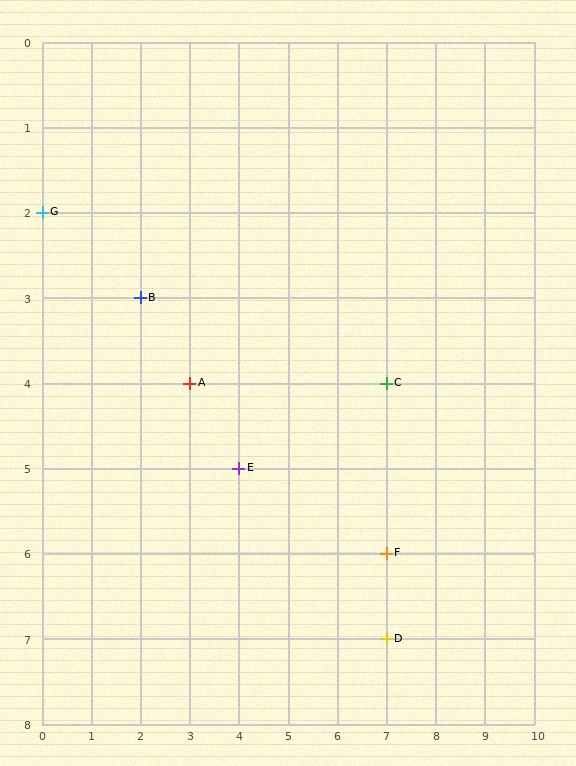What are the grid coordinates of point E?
Point E is at grid coordinates (4, 5).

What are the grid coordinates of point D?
Point D is at grid coordinates (7, 7).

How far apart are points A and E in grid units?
Points A and E are 1 column and 1 row apart (about 1.4 grid units diagonally).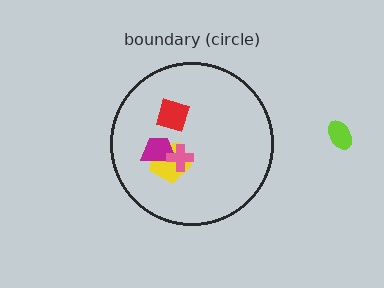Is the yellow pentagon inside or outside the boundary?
Inside.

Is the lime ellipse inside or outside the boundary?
Outside.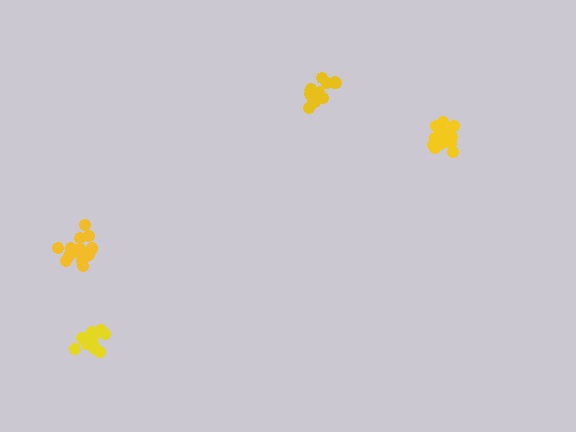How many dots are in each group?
Group 1: 11 dots, Group 2: 16 dots, Group 3: 14 dots, Group 4: 16 dots (57 total).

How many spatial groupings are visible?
There are 4 spatial groupings.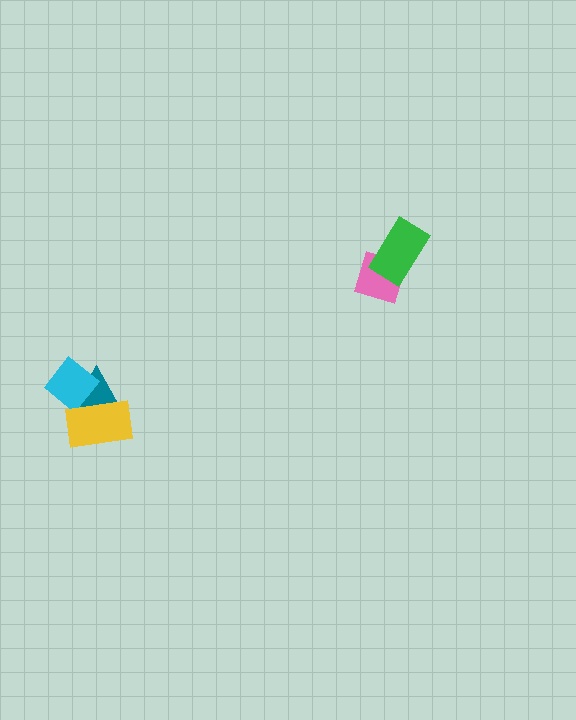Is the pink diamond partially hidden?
Yes, it is partially covered by another shape.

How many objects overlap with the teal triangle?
2 objects overlap with the teal triangle.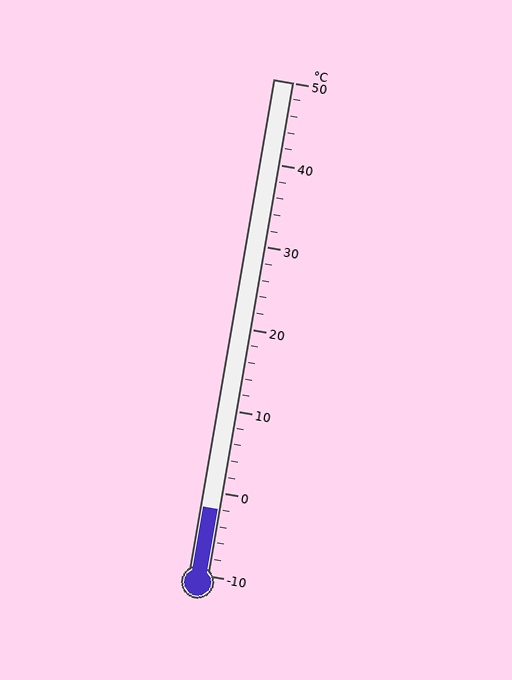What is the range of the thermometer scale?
The thermometer scale ranges from -10°C to 50°C.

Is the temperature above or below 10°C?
The temperature is below 10°C.